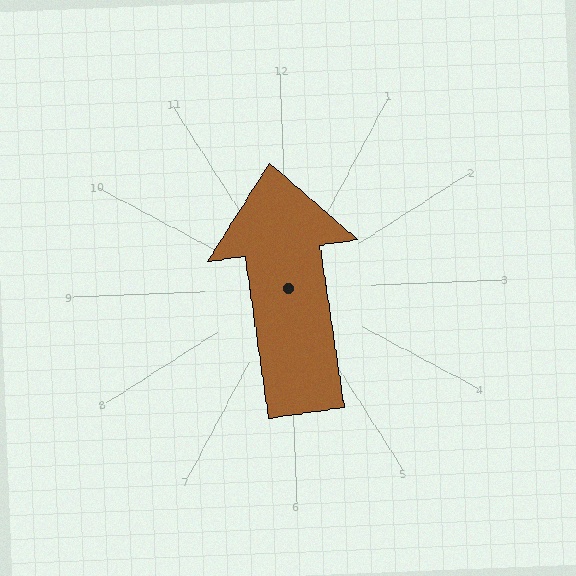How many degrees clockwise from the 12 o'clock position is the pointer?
Approximately 354 degrees.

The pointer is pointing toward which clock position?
Roughly 12 o'clock.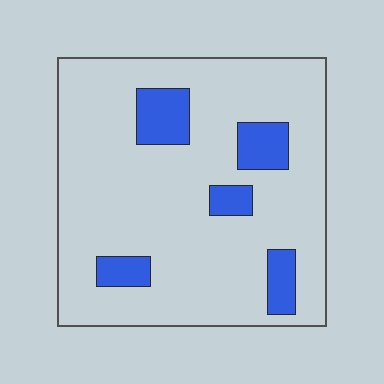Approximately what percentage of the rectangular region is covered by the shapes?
Approximately 15%.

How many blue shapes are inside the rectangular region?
5.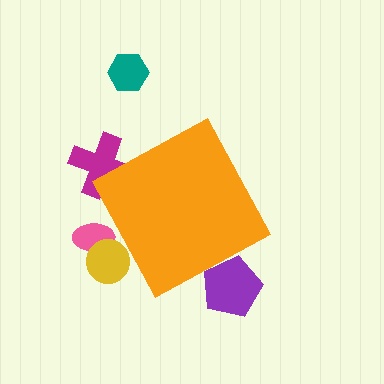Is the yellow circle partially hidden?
Yes, the yellow circle is partially hidden behind the orange diamond.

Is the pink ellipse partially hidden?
Yes, the pink ellipse is partially hidden behind the orange diamond.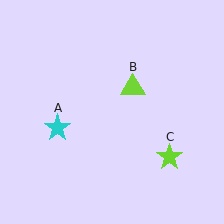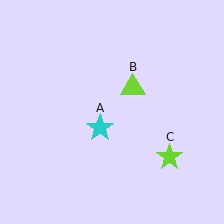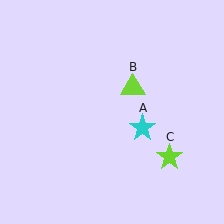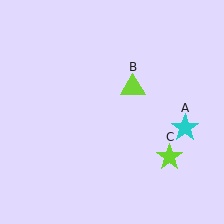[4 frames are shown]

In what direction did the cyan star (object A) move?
The cyan star (object A) moved right.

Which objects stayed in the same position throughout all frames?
Lime triangle (object B) and lime star (object C) remained stationary.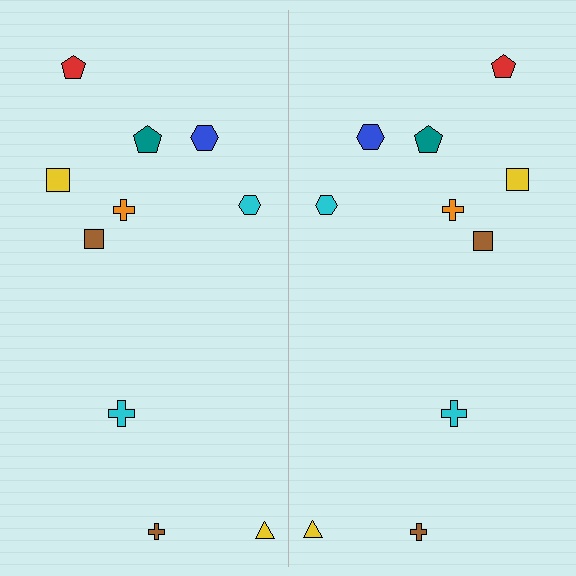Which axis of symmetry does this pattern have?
The pattern has a vertical axis of symmetry running through the center of the image.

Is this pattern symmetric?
Yes, this pattern has bilateral (reflection) symmetry.